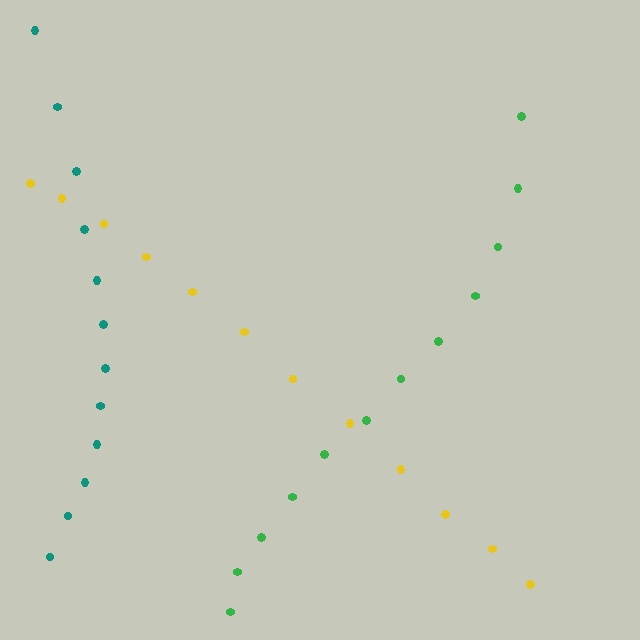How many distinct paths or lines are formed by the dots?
There are 3 distinct paths.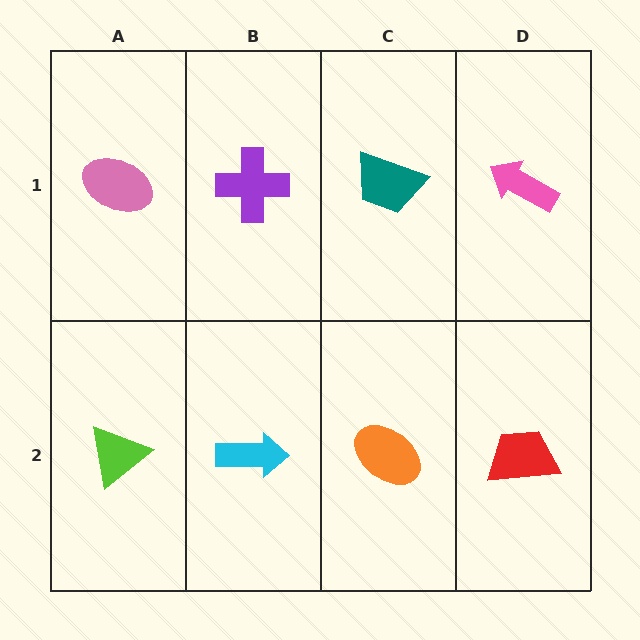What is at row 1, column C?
A teal trapezoid.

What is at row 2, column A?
A lime triangle.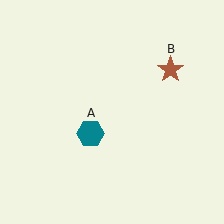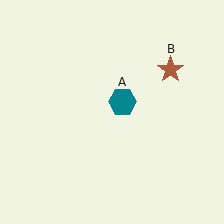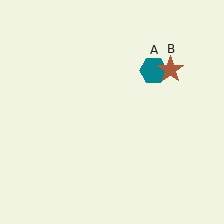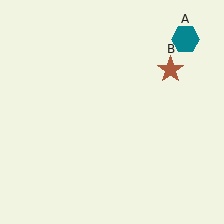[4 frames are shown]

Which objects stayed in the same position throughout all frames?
Brown star (object B) remained stationary.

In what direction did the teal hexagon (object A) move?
The teal hexagon (object A) moved up and to the right.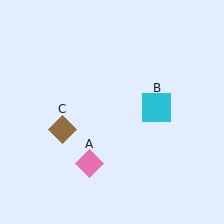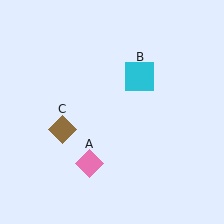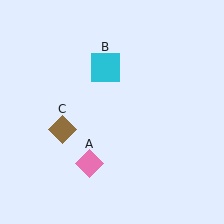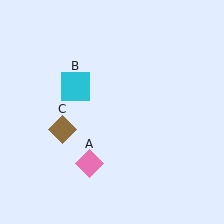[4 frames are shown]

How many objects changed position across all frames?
1 object changed position: cyan square (object B).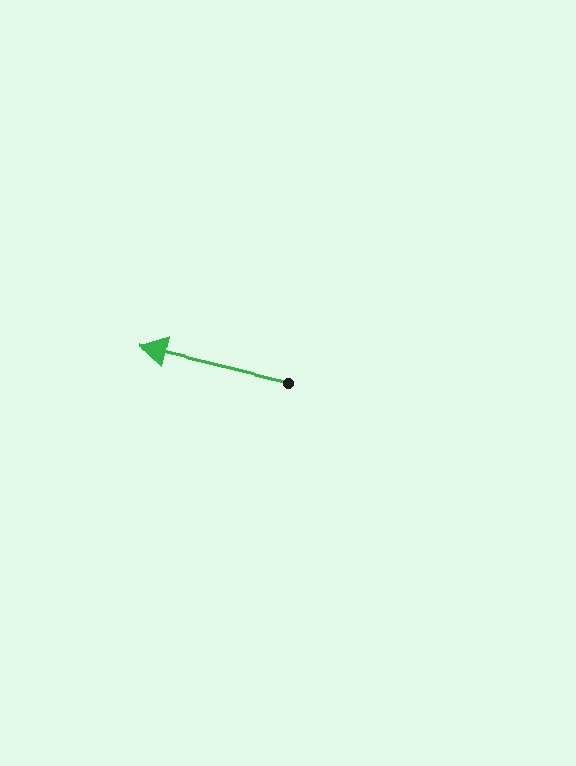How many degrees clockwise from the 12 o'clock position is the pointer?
Approximately 283 degrees.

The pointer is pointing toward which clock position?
Roughly 9 o'clock.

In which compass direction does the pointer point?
West.